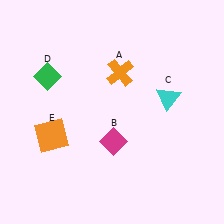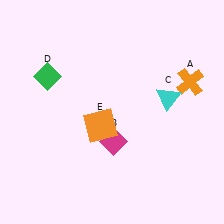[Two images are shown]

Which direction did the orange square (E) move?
The orange square (E) moved right.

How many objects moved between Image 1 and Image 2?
2 objects moved between the two images.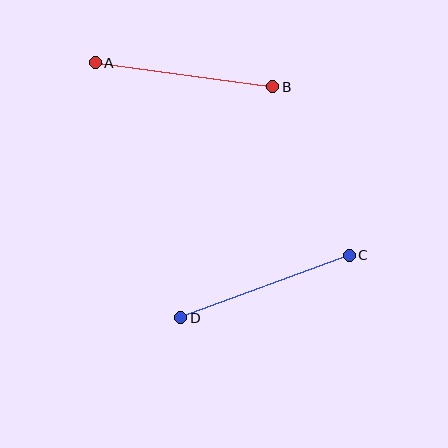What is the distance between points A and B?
The distance is approximately 179 pixels.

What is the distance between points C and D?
The distance is approximately 180 pixels.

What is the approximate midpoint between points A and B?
The midpoint is at approximately (184, 75) pixels.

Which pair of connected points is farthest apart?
Points C and D are farthest apart.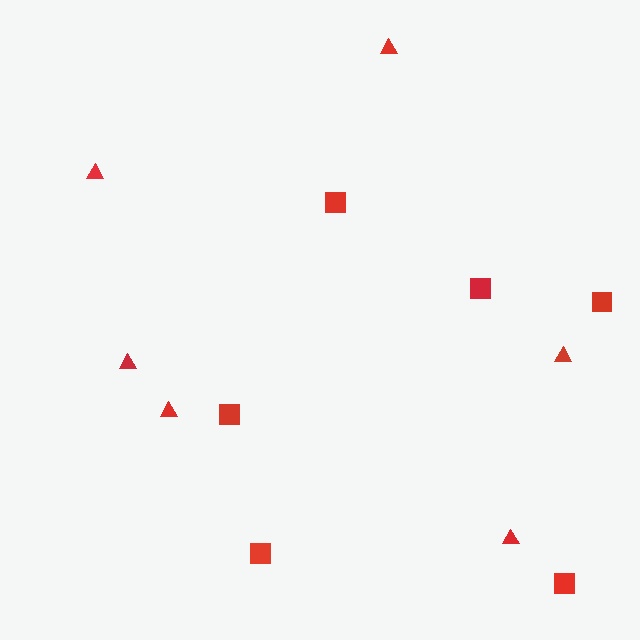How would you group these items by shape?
There are 2 groups: one group of triangles (6) and one group of squares (6).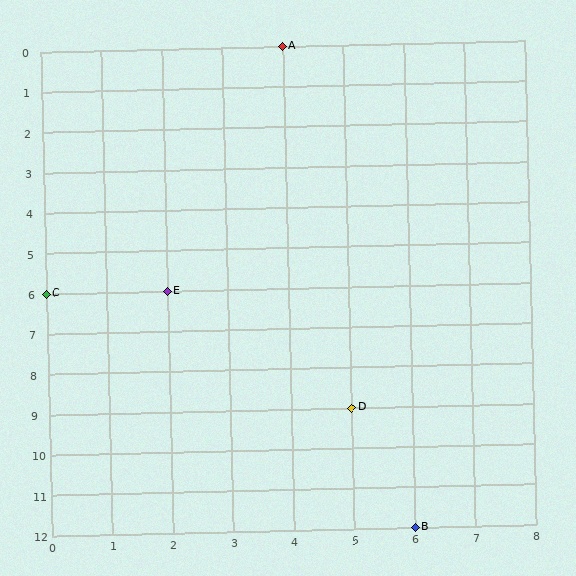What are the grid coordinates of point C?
Point C is at grid coordinates (0, 6).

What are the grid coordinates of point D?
Point D is at grid coordinates (5, 9).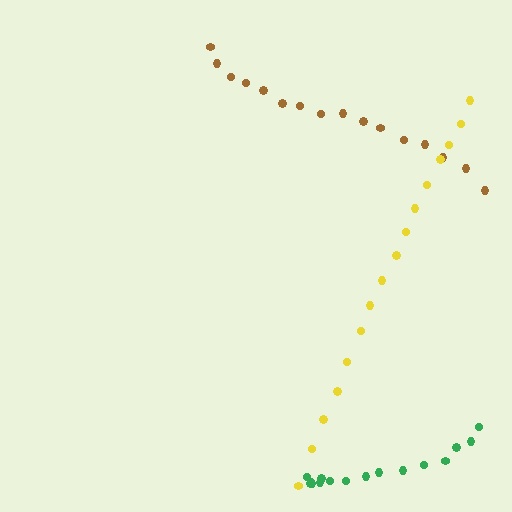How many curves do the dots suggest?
There are 3 distinct paths.